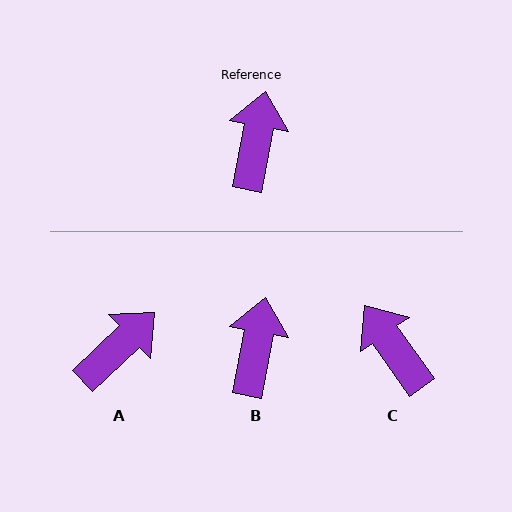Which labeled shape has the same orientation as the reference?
B.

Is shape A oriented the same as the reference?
No, it is off by about 36 degrees.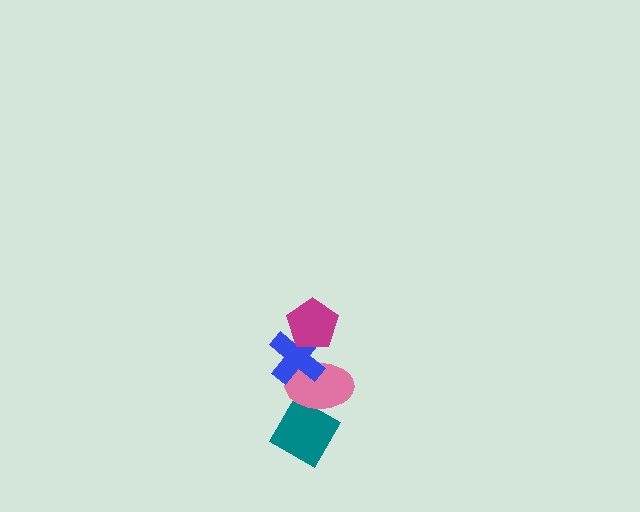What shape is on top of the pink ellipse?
The blue cross is on top of the pink ellipse.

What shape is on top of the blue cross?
The magenta pentagon is on top of the blue cross.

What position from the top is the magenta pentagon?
The magenta pentagon is 1st from the top.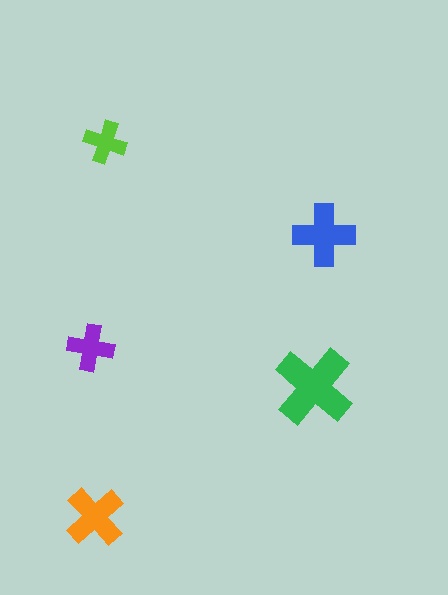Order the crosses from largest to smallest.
the green one, the blue one, the orange one, the purple one, the lime one.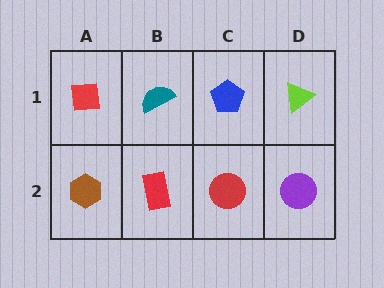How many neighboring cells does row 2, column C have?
3.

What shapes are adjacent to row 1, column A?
A brown hexagon (row 2, column A), a teal semicircle (row 1, column B).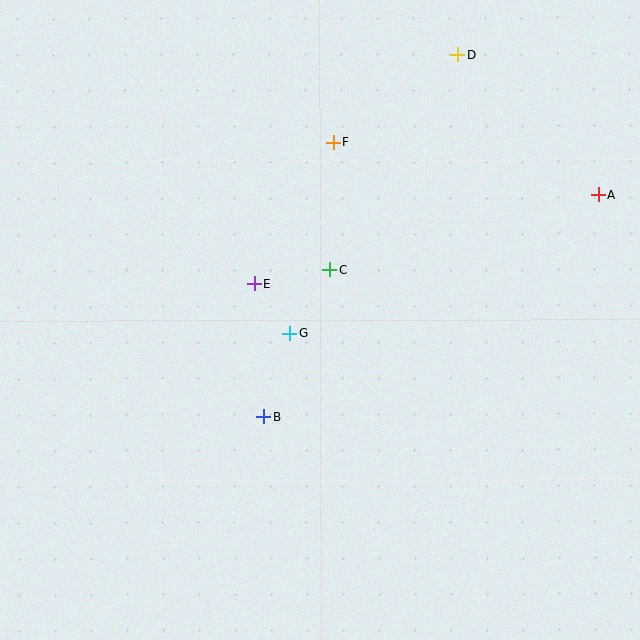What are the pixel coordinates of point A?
Point A is at (598, 195).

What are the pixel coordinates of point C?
Point C is at (330, 270).